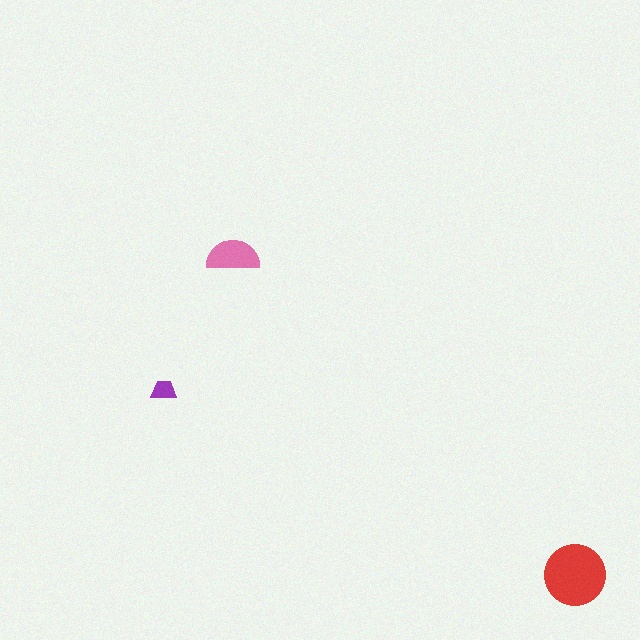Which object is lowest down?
The red circle is bottommost.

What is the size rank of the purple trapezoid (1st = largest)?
3rd.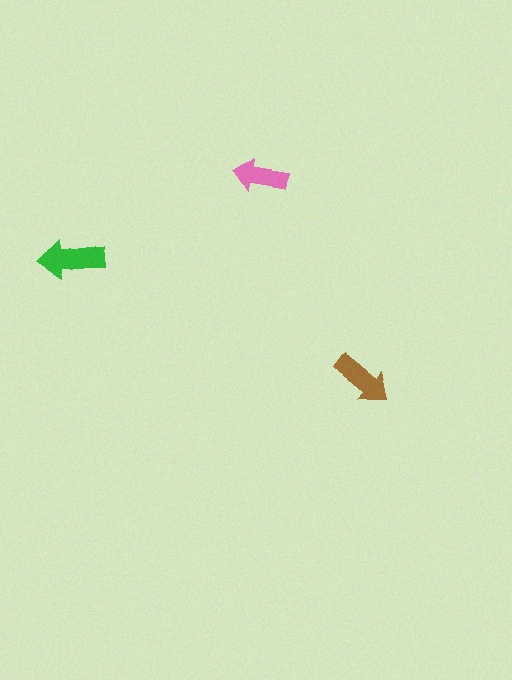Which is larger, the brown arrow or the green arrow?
The green one.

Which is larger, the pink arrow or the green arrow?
The green one.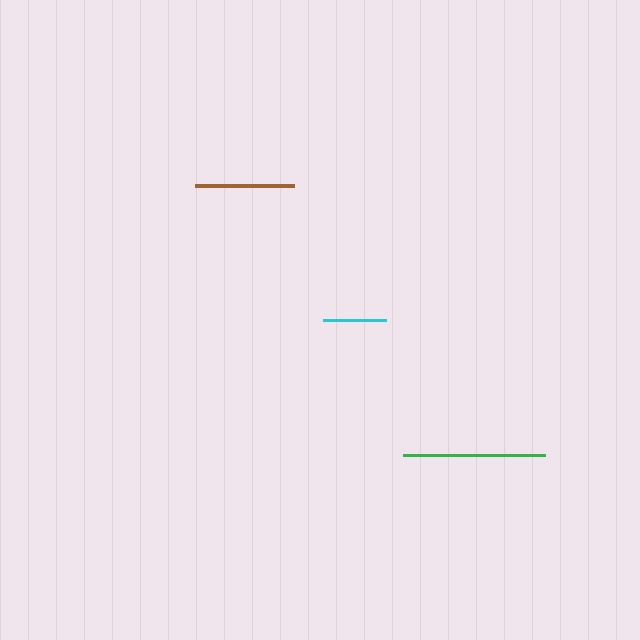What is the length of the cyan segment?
The cyan segment is approximately 64 pixels long.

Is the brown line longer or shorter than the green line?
The green line is longer than the brown line.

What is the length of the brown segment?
The brown segment is approximately 99 pixels long.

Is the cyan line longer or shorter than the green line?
The green line is longer than the cyan line.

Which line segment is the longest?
The green line is the longest at approximately 142 pixels.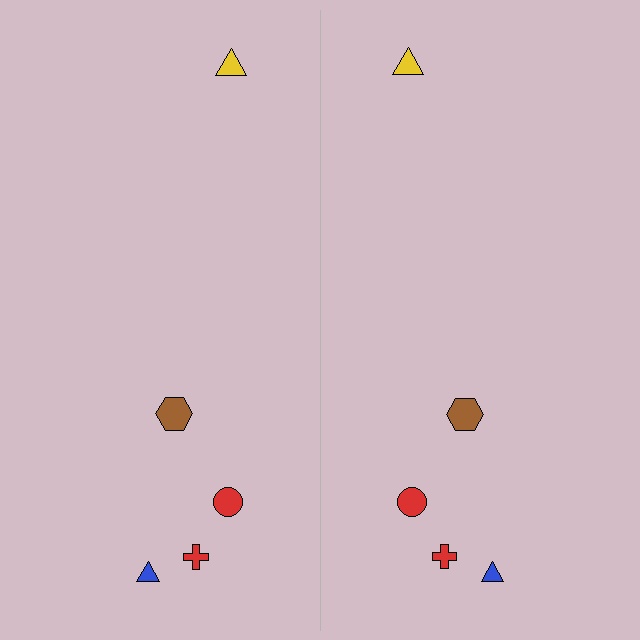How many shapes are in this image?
There are 10 shapes in this image.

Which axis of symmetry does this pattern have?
The pattern has a vertical axis of symmetry running through the center of the image.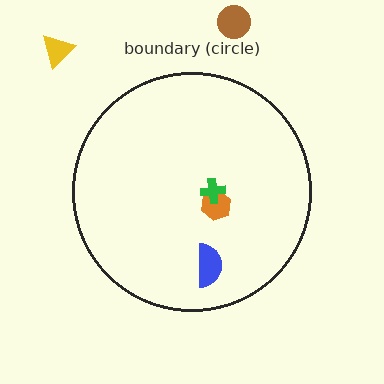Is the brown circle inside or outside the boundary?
Outside.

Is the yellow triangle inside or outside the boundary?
Outside.